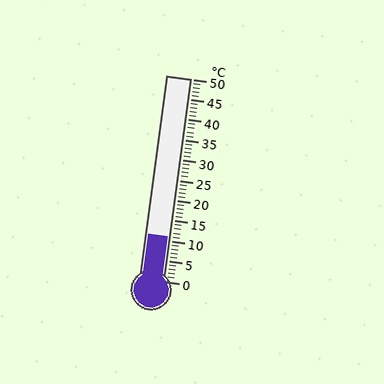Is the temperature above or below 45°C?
The temperature is below 45°C.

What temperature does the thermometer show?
The thermometer shows approximately 11°C.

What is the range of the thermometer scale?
The thermometer scale ranges from 0°C to 50°C.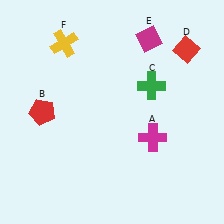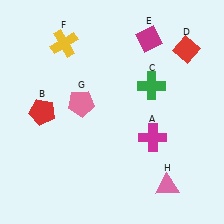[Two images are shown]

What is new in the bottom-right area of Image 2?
A pink triangle (H) was added in the bottom-right area of Image 2.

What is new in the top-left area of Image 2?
A pink pentagon (G) was added in the top-left area of Image 2.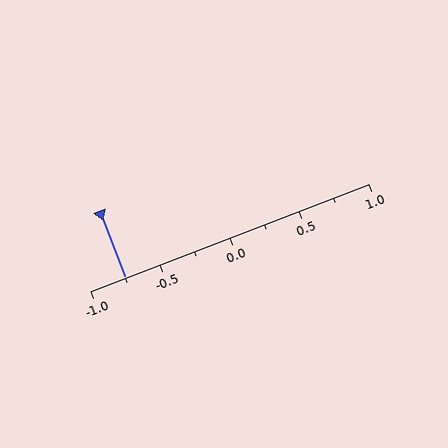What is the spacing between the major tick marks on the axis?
The major ticks are spaced 0.5 apart.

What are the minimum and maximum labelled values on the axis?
The axis runs from -1.0 to 1.0.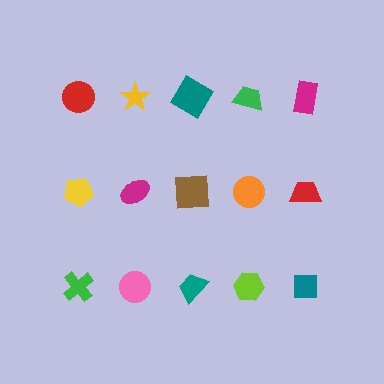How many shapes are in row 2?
5 shapes.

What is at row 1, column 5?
A magenta rectangle.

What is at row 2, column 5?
A red trapezoid.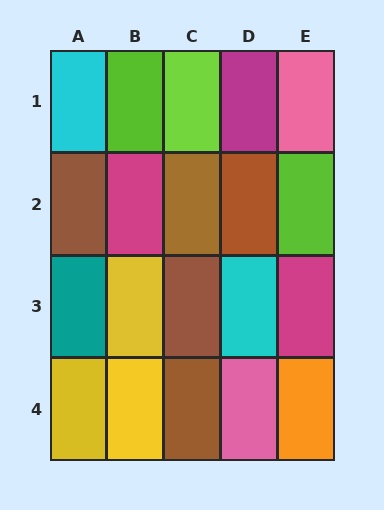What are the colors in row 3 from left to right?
Teal, yellow, brown, cyan, magenta.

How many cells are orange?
1 cell is orange.